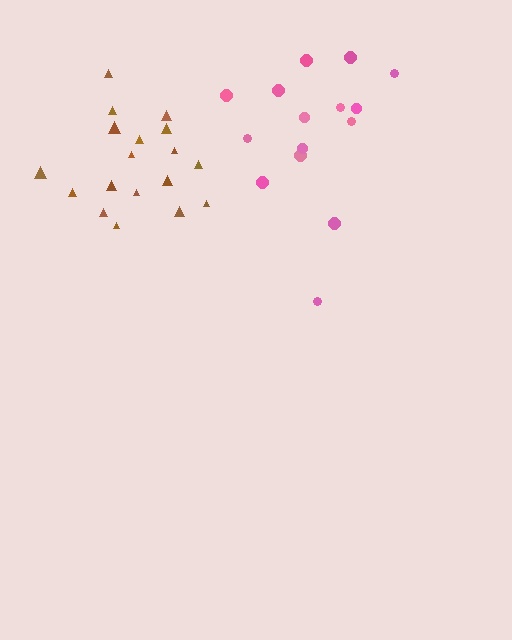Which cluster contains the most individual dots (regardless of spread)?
Brown (18).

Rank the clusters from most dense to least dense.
brown, pink.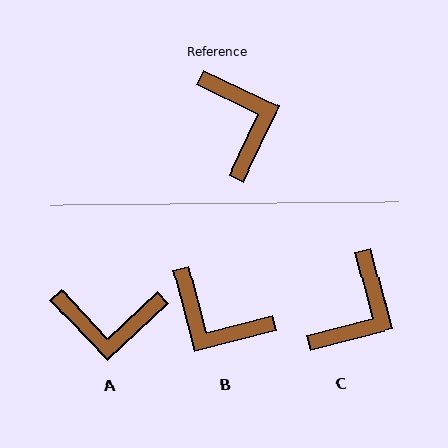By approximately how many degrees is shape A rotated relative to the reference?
Approximately 111 degrees clockwise.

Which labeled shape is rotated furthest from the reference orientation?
B, about 140 degrees away.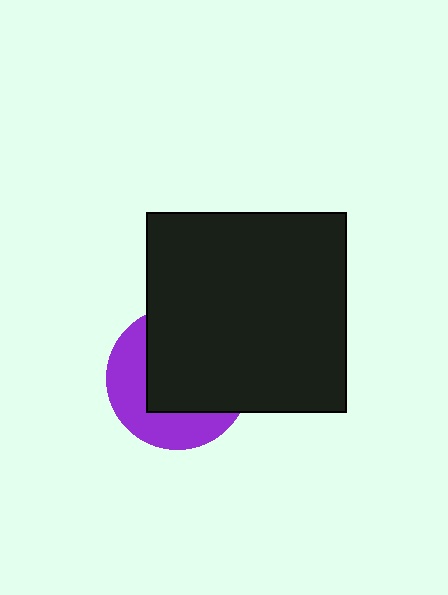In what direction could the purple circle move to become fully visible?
The purple circle could move toward the lower-left. That would shift it out from behind the black square entirely.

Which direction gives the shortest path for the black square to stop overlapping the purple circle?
Moving toward the upper-right gives the shortest separation.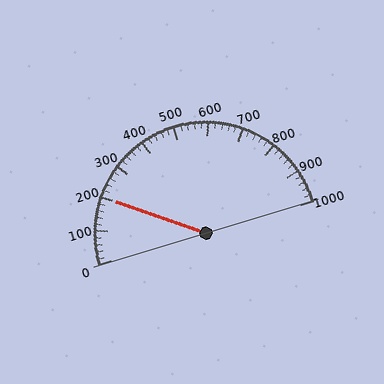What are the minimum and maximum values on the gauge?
The gauge ranges from 0 to 1000.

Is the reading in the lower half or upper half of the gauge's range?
The reading is in the lower half of the range (0 to 1000).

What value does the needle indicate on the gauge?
The needle indicates approximately 200.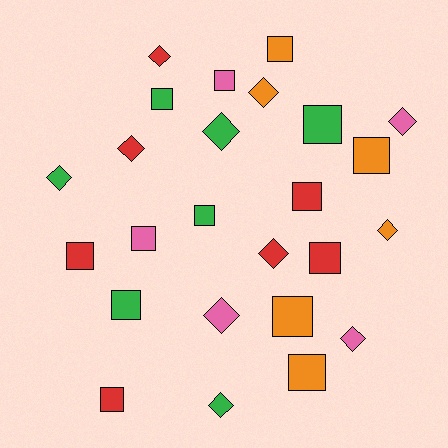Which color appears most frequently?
Red, with 7 objects.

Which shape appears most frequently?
Square, with 14 objects.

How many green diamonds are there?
There are 3 green diamonds.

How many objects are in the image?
There are 25 objects.